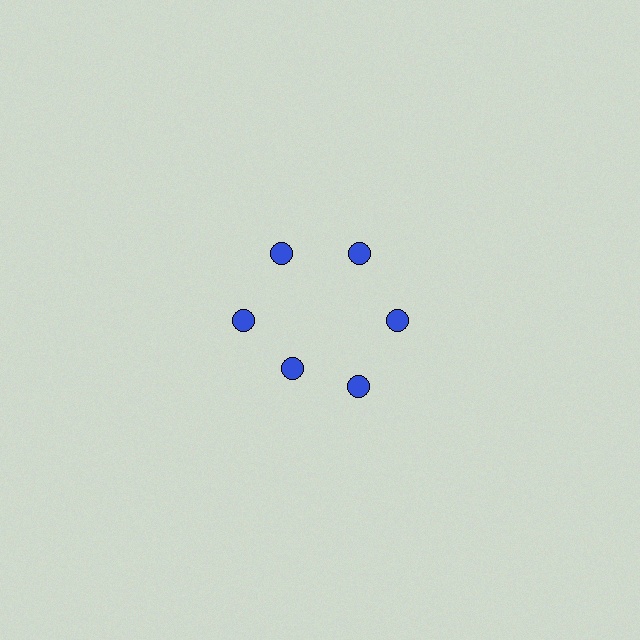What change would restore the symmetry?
The symmetry would be restored by moving it outward, back onto the ring so that all 6 circles sit at equal angles and equal distance from the center.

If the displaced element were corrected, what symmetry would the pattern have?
It would have 6-fold rotational symmetry — the pattern would map onto itself every 60 degrees.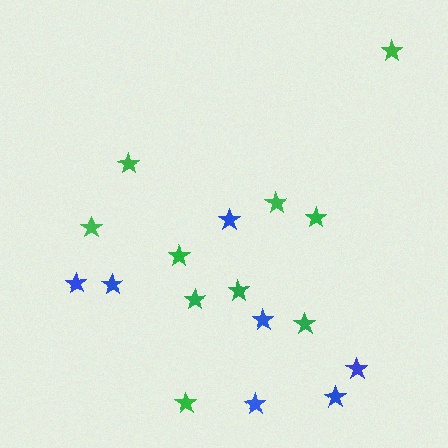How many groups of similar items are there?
There are 2 groups: one group of green stars (10) and one group of blue stars (7).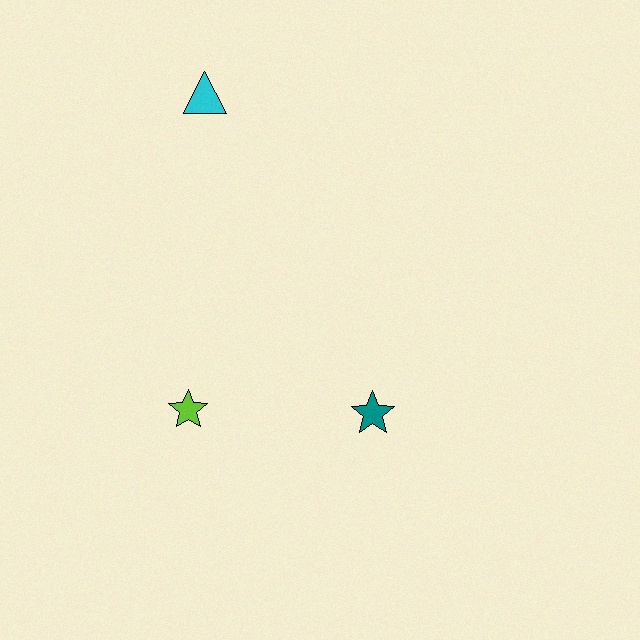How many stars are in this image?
There are 2 stars.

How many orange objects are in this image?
There are no orange objects.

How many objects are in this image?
There are 3 objects.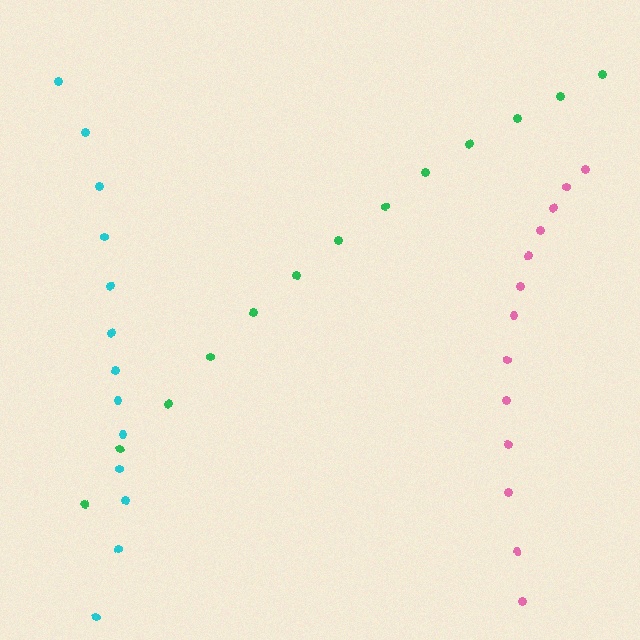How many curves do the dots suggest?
There are 3 distinct paths.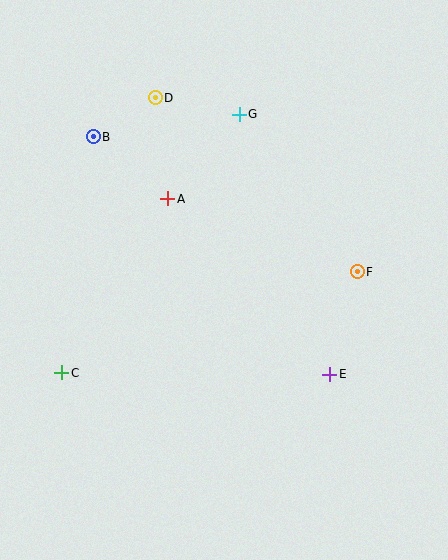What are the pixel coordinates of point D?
Point D is at (155, 98).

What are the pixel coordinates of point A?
Point A is at (168, 199).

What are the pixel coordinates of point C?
Point C is at (62, 373).